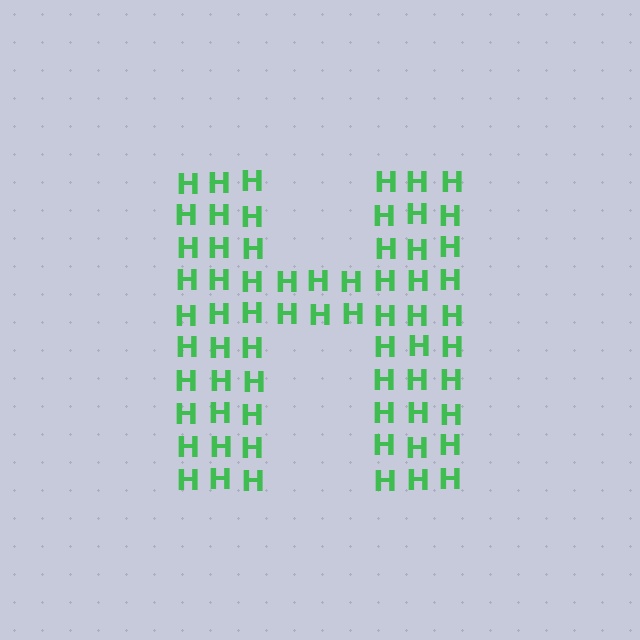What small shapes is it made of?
It is made of small letter H's.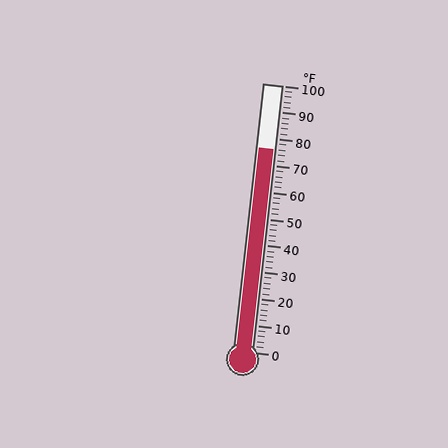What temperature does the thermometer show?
The thermometer shows approximately 76°F.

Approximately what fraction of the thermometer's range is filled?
The thermometer is filled to approximately 75% of its range.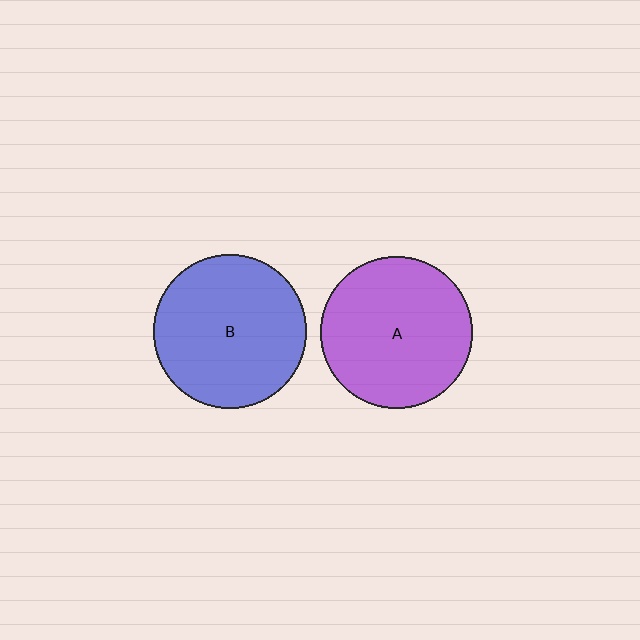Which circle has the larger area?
Circle B (blue).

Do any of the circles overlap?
No, none of the circles overlap.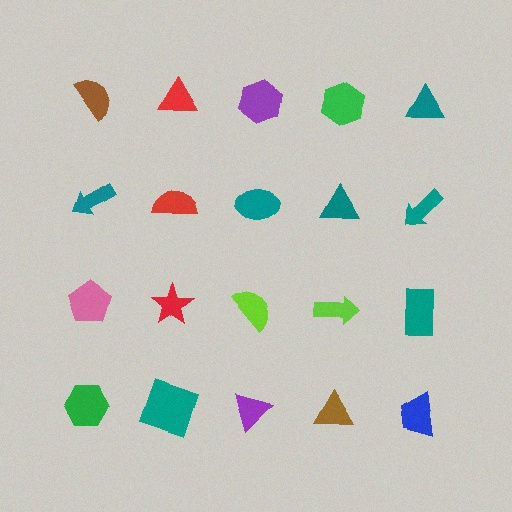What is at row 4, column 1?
A green hexagon.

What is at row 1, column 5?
A teal triangle.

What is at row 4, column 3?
A purple triangle.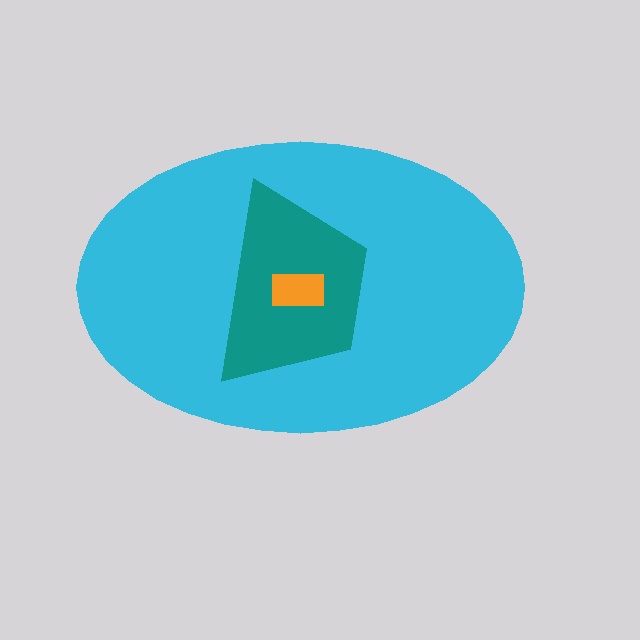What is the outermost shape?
The cyan ellipse.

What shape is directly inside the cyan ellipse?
The teal trapezoid.